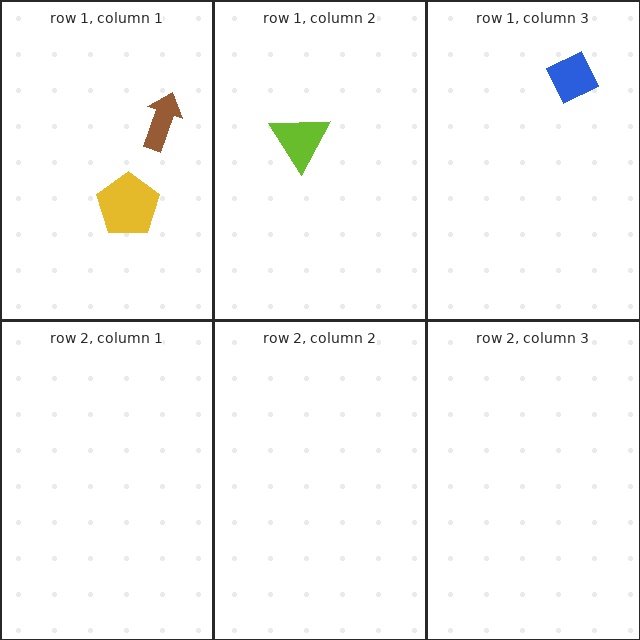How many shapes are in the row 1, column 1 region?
2.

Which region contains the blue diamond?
The row 1, column 3 region.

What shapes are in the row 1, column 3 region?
The blue diamond.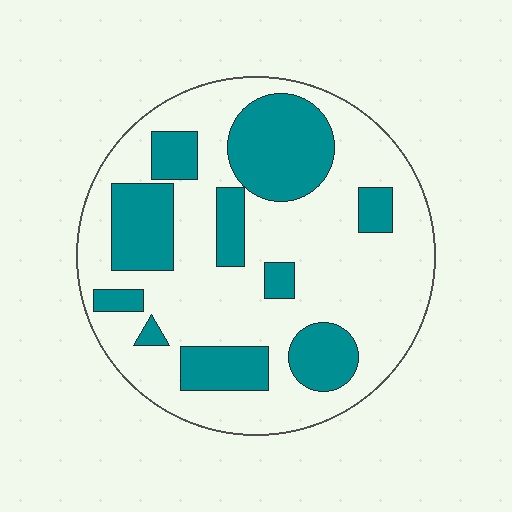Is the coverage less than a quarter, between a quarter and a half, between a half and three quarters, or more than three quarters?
Between a quarter and a half.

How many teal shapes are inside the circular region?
10.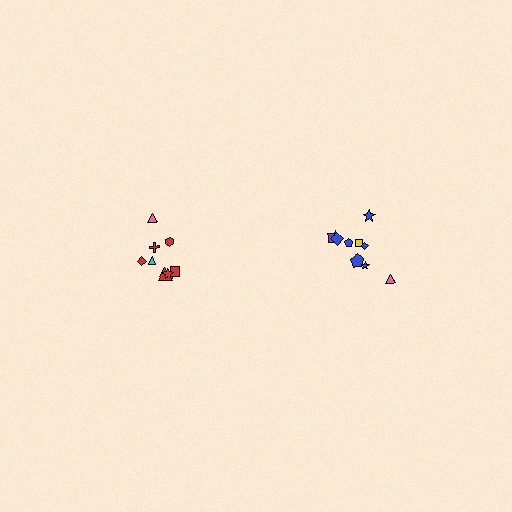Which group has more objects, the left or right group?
The right group.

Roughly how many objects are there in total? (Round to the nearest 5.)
Roughly 20 objects in total.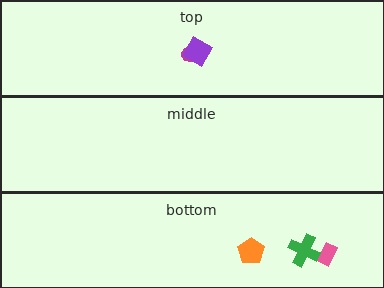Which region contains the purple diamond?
The top region.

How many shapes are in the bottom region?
3.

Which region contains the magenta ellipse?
The top region.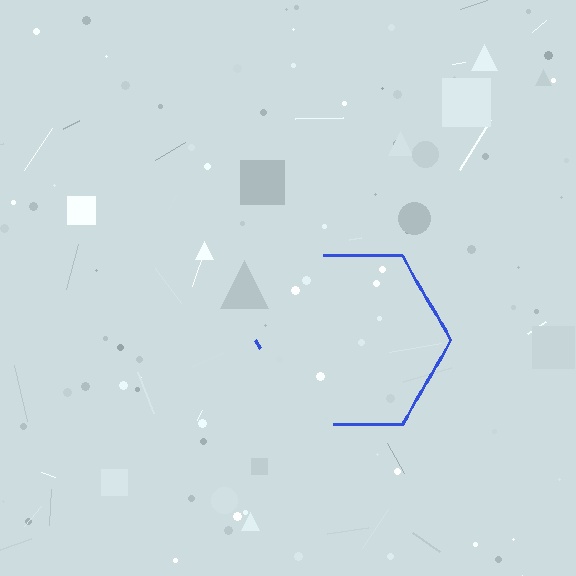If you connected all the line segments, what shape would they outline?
They would outline a hexagon.